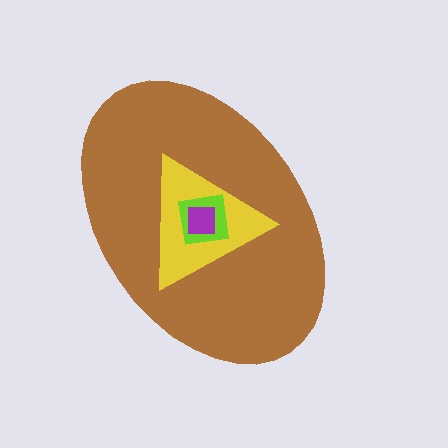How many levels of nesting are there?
4.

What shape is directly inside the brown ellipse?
The yellow triangle.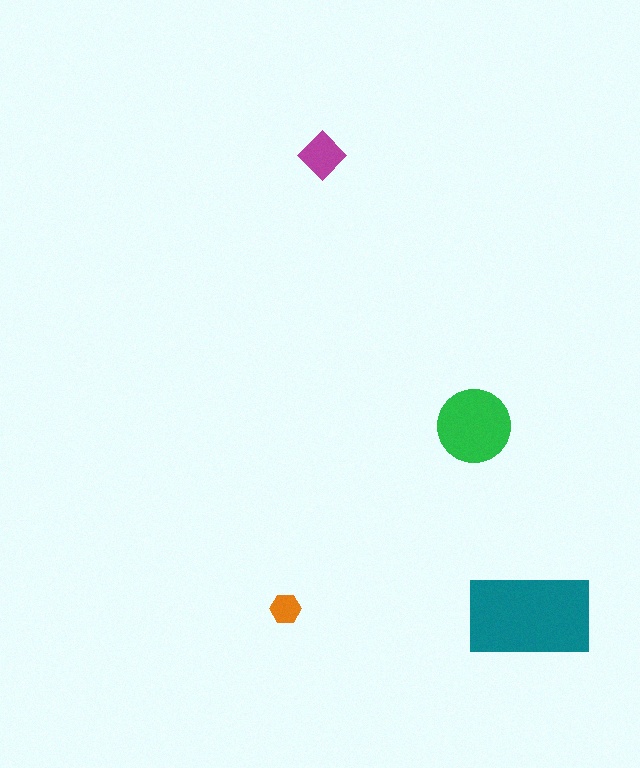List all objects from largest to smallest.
The teal rectangle, the green circle, the magenta diamond, the orange hexagon.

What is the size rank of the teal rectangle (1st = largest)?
1st.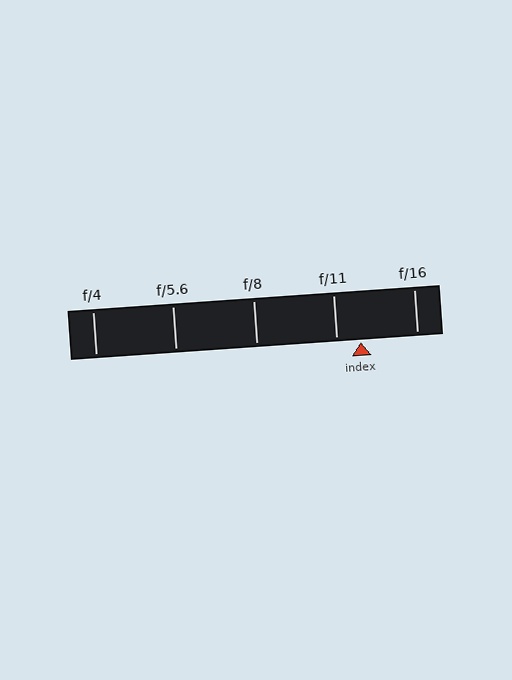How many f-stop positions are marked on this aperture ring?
There are 5 f-stop positions marked.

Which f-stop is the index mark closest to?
The index mark is closest to f/11.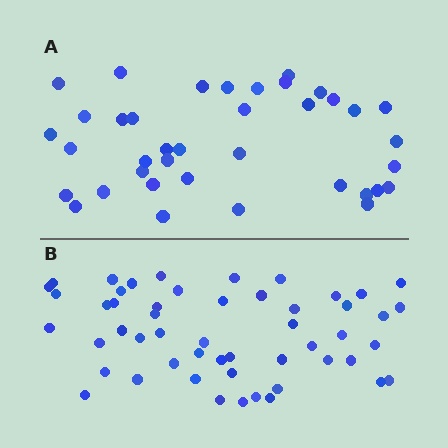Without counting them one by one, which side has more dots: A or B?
Region B (the bottom region) has more dots.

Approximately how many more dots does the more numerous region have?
Region B has approximately 15 more dots than region A.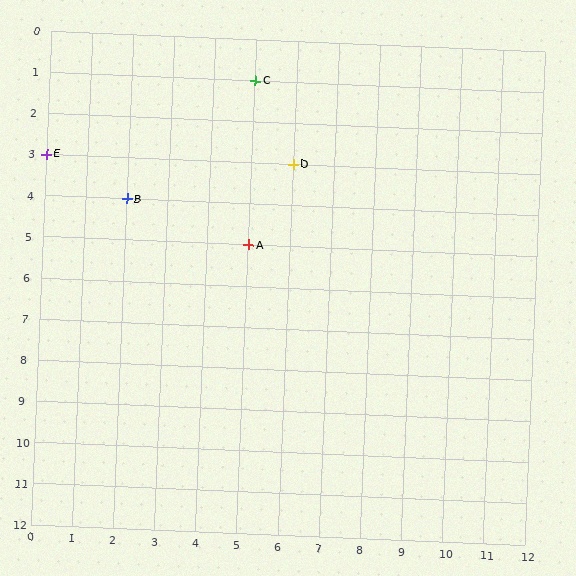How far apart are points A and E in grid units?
Points A and E are 5 columns and 2 rows apart (about 5.4 grid units diagonally).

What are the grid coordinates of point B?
Point B is at grid coordinates (2, 4).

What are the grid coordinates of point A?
Point A is at grid coordinates (5, 5).